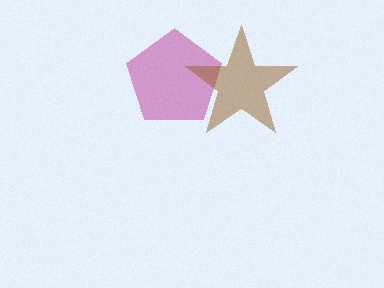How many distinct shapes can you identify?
There are 2 distinct shapes: a magenta pentagon, a brown star.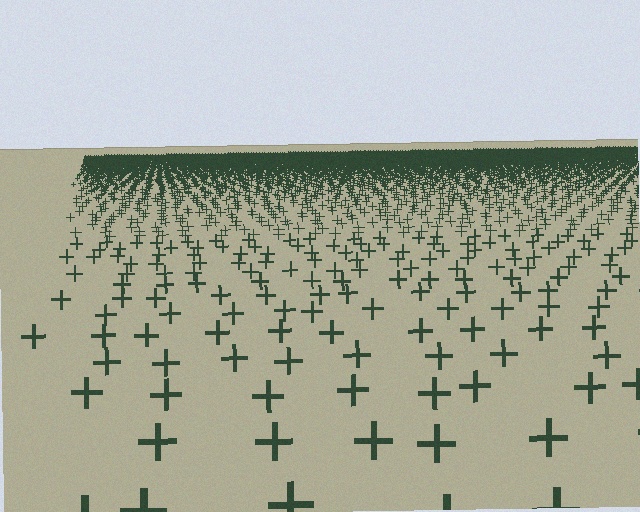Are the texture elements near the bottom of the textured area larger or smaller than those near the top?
Larger. Near the bottom, elements are closer to the viewer and appear at a bigger on-screen size.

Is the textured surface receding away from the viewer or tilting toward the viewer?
The surface is receding away from the viewer. Texture elements get smaller and denser toward the top.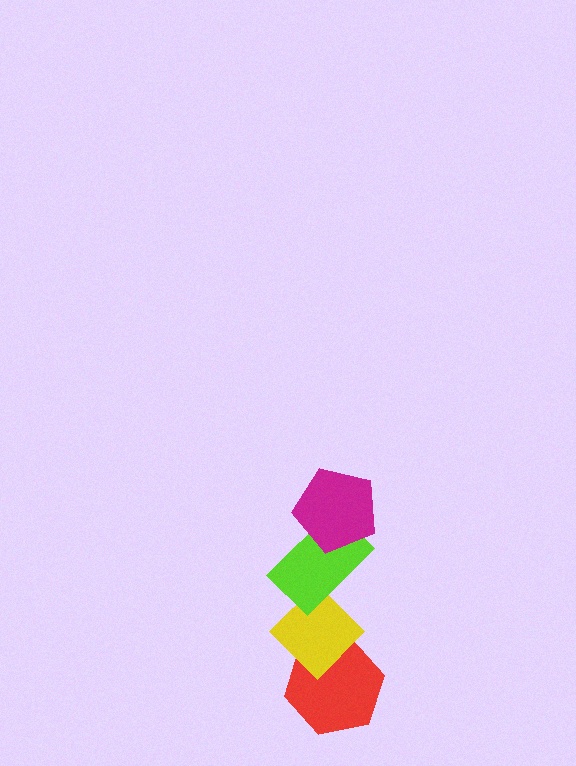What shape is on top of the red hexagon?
The yellow diamond is on top of the red hexagon.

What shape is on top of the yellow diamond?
The lime rectangle is on top of the yellow diamond.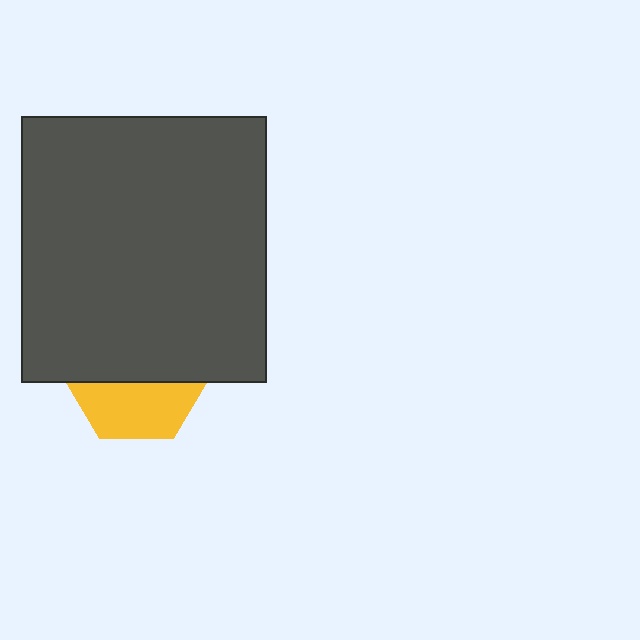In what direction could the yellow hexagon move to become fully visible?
The yellow hexagon could move down. That would shift it out from behind the dark gray rectangle entirely.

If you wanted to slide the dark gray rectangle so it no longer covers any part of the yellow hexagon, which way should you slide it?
Slide it up — that is the most direct way to separate the two shapes.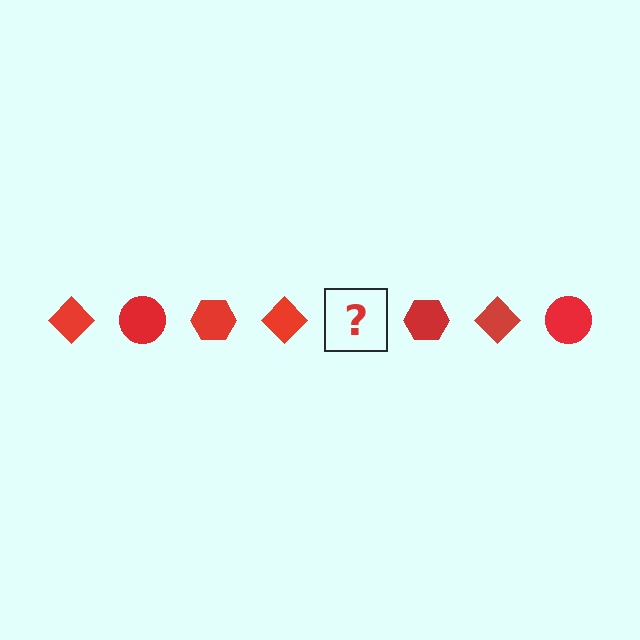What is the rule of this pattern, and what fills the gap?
The rule is that the pattern cycles through diamond, circle, hexagon shapes in red. The gap should be filled with a red circle.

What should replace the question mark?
The question mark should be replaced with a red circle.